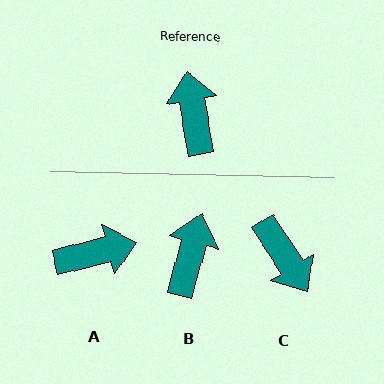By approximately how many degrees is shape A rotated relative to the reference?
Approximately 86 degrees clockwise.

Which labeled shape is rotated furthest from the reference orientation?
C, about 157 degrees away.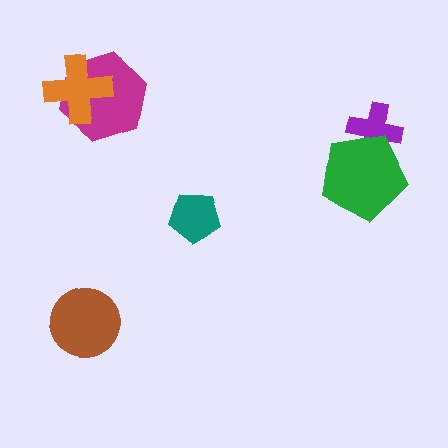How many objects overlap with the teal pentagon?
0 objects overlap with the teal pentagon.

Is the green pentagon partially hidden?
No, no other shape covers it.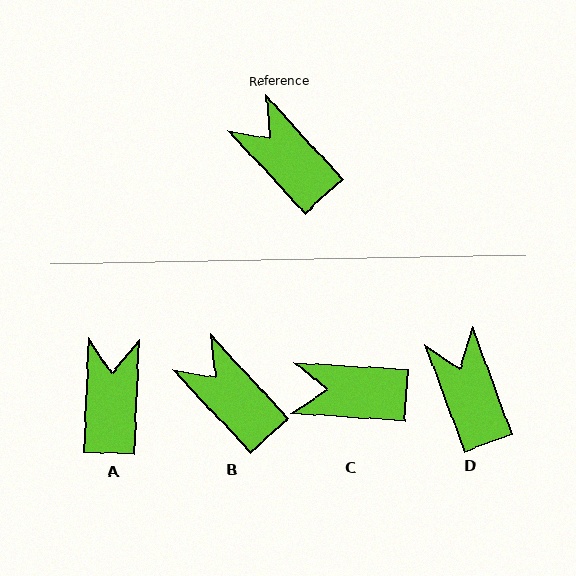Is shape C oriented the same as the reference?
No, it is off by about 43 degrees.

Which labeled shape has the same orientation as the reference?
B.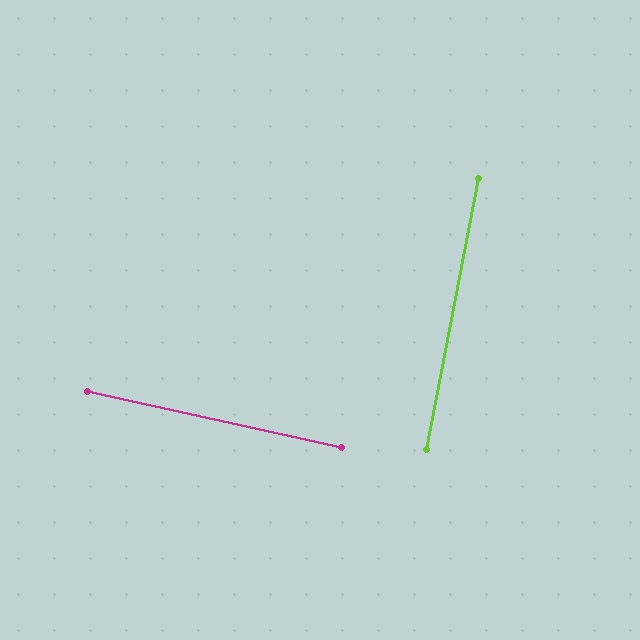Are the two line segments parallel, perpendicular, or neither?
Perpendicular — they meet at approximately 88°.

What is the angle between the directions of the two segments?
Approximately 88 degrees.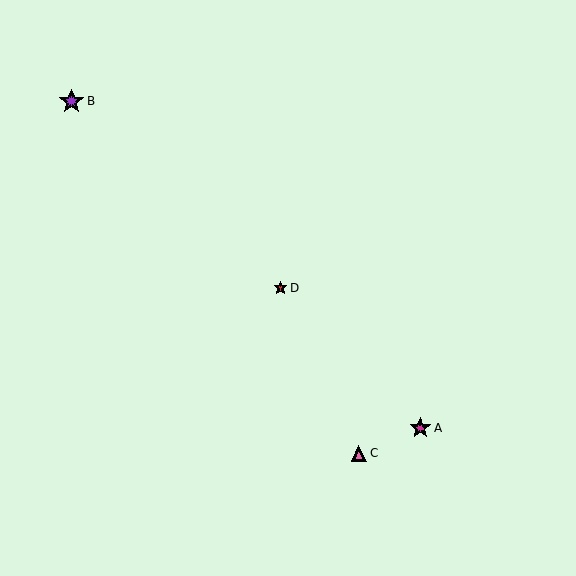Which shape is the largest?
The purple star (labeled B) is the largest.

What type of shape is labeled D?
Shape D is a red star.